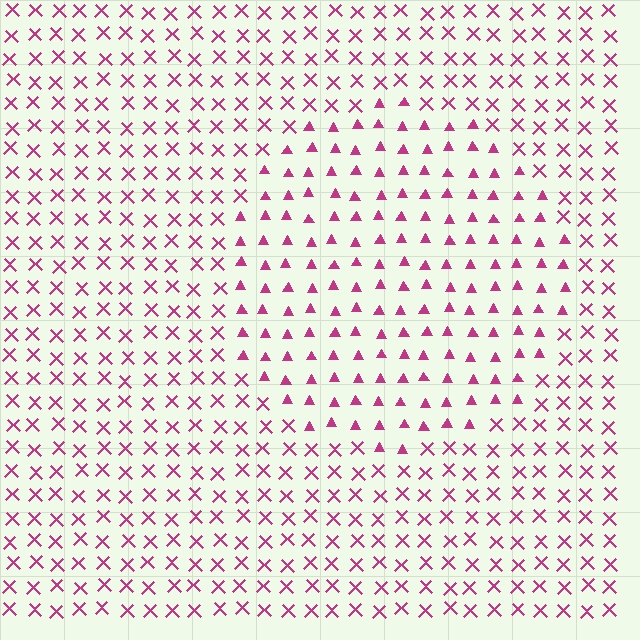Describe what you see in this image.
The image is filled with small magenta elements arranged in a uniform grid. A circle-shaped region contains triangles, while the surrounding area contains X marks. The boundary is defined purely by the change in element shape.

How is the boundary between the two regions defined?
The boundary is defined by a change in element shape: triangles inside vs. X marks outside. All elements share the same color and spacing.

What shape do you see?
I see a circle.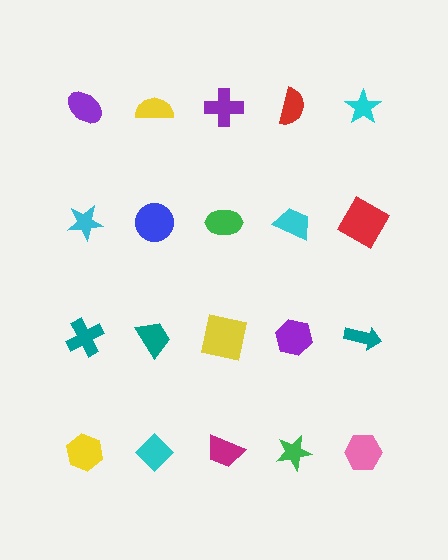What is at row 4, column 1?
A yellow hexagon.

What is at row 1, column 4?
A red semicircle.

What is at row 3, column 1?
A teal cross.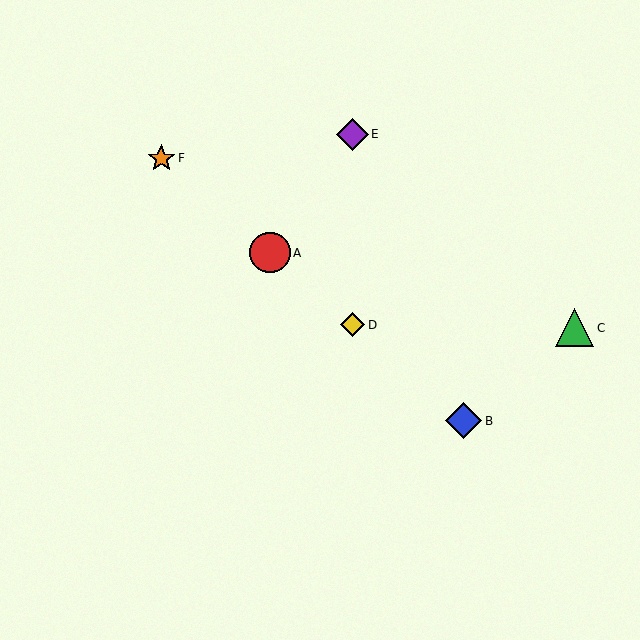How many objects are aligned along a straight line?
4 objects (A, B, D, F) are aligned along a straight line.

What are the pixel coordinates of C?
Object C is at (575, 328).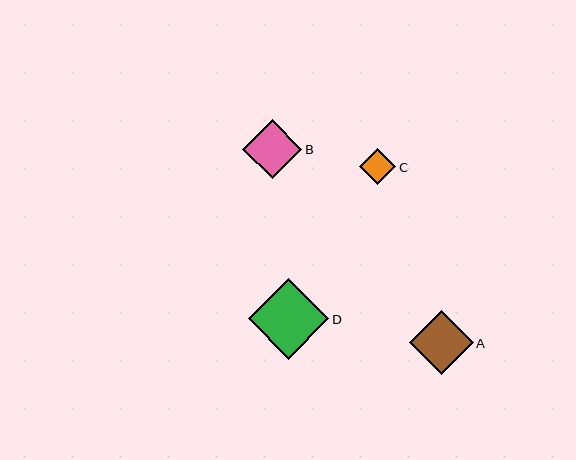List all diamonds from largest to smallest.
From largest to smallest: D, A, B, C.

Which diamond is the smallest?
Diamond C is the smallest with a size of approximately 36 pixels.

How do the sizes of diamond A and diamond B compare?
Diamond A and diamond B are approximately the same size.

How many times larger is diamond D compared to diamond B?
Diamond D is approximately 1.4 times the size of diamond B.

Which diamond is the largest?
Diamond D is the largest with a size of approximately 80 pixels.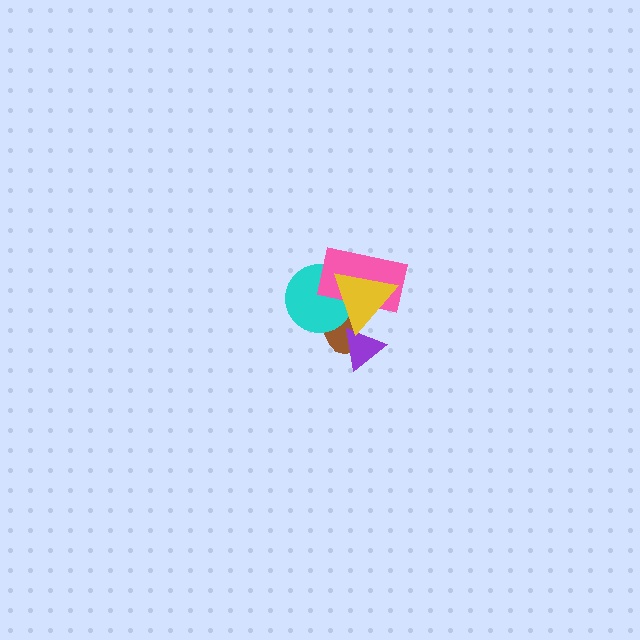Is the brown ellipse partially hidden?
Yes, it is partially covered by another shape.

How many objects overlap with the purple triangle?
2 objects overlap with the purple triangle.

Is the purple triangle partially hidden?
Yes, it is partially covered by another shape.